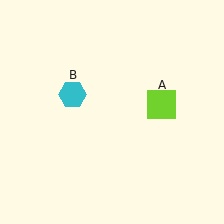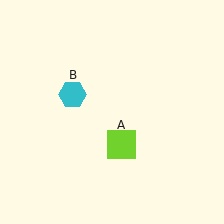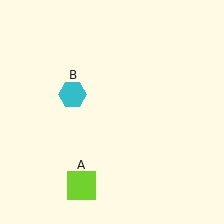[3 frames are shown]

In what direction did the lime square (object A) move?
The lime square (object A) moved down and to the left.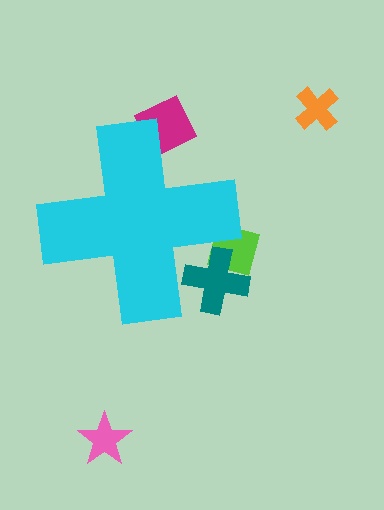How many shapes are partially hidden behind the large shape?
3 shapes are partially hidden.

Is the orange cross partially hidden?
No, the orange cross is fully visible.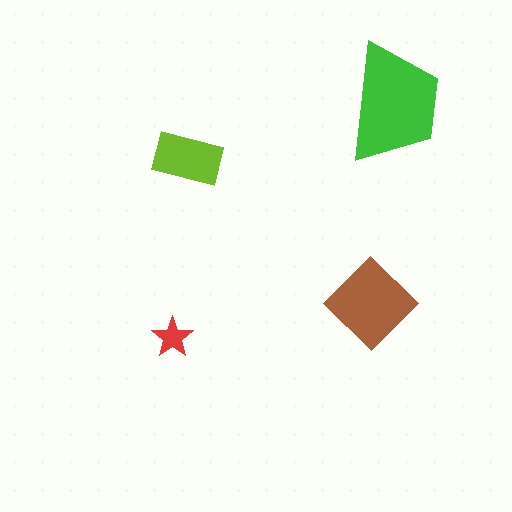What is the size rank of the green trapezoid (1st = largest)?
1st.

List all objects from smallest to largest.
The red star, the lime rectangle, the brown diamond, the green trapezoid.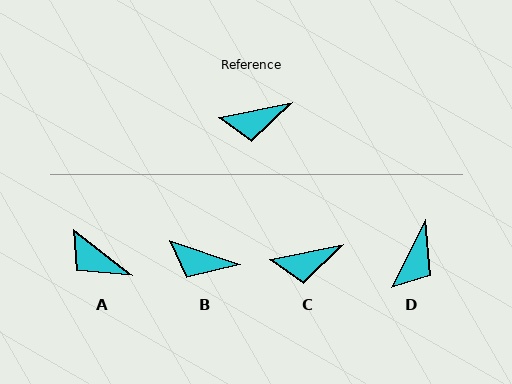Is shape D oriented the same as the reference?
No, it is off by about 52 degrees.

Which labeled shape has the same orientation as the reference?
C.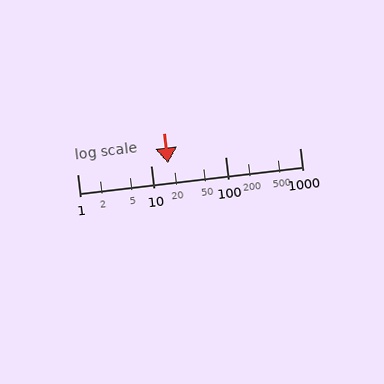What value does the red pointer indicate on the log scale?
The pointer indicates approximately 17.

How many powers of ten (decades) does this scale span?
The scale spans 3 decades, from 1 to 1000.